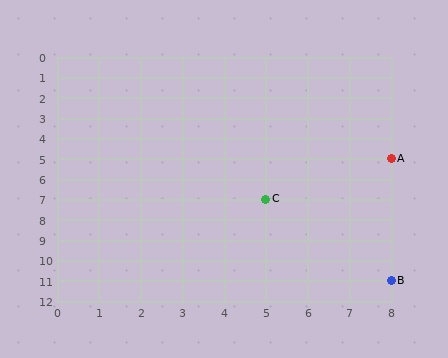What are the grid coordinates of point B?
Point B is at grid coordinates (8, 11).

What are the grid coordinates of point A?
Point A is at grid coordinates (8, 5).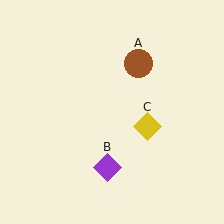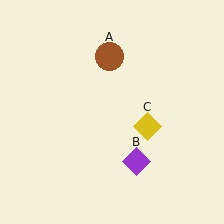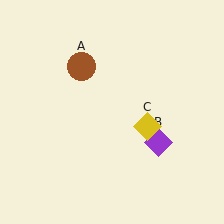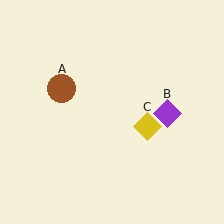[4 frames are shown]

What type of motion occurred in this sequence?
The brown circle (object A), purple diamond (object B) rotated counterclockwise around the center of the scene.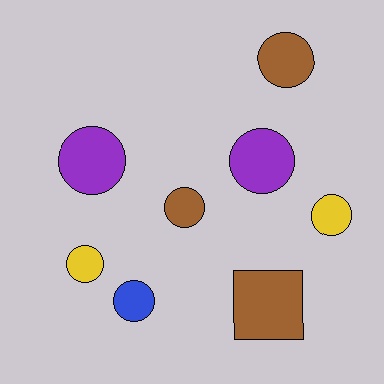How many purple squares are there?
There are no purple squares.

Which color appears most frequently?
Brown, with 3 objects.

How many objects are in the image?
There are 8 objects.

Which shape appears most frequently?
Circle, with 7 objects.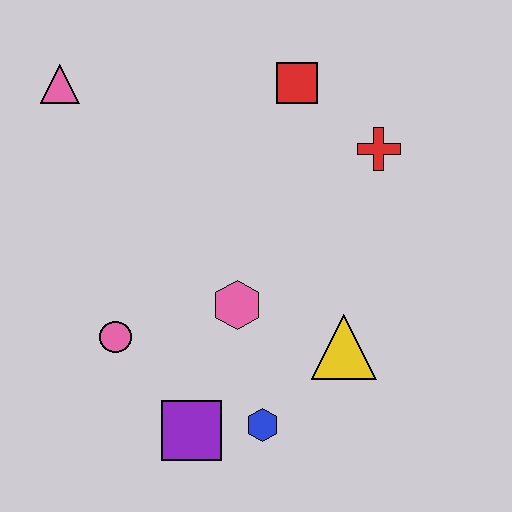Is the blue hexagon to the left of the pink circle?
No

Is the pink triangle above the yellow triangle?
Yes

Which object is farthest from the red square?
The purple square is farthest from the red square.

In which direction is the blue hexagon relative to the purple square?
The blue hexagon is to the right of the purple square.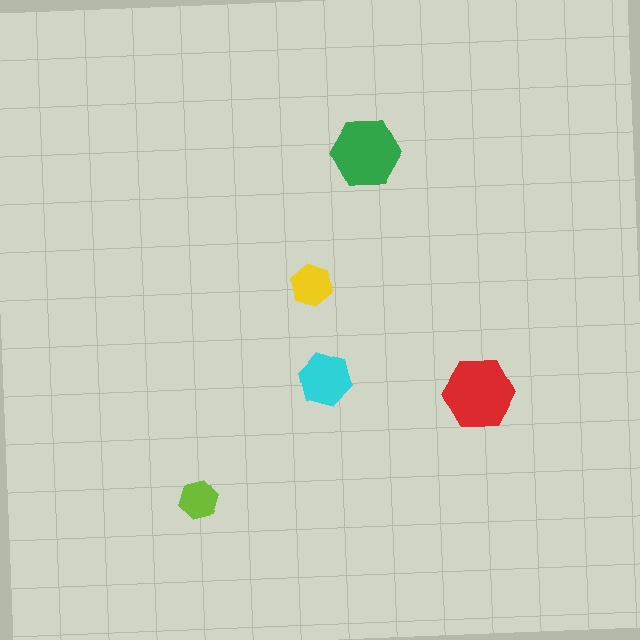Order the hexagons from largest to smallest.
the red one, the green one, the cyan one, the yellow one, the lime one.